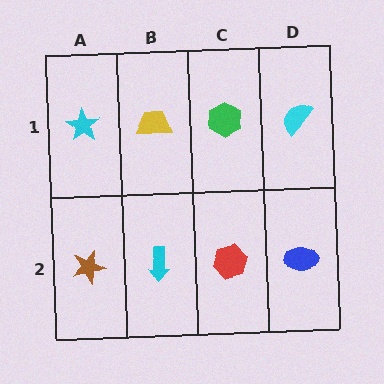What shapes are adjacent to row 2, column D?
A cyan semicircle (row 1, column D), a red hexagon (row 2, column C).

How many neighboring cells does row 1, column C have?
3.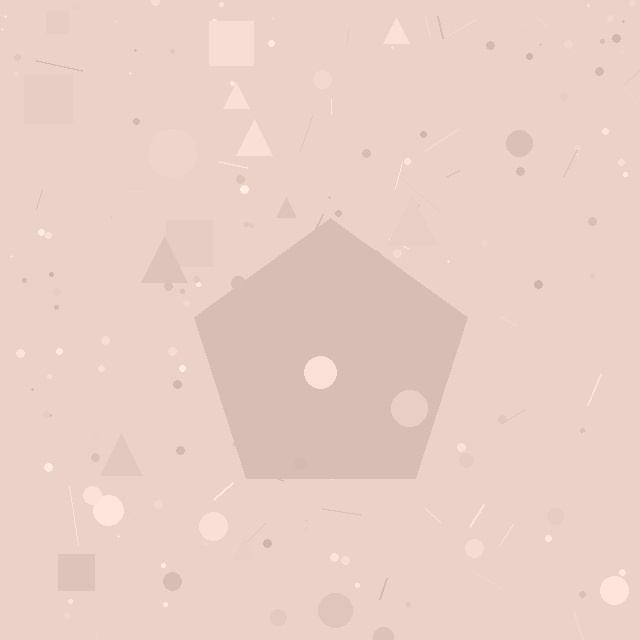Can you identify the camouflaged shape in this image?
The camouflaged shape is a pentagon.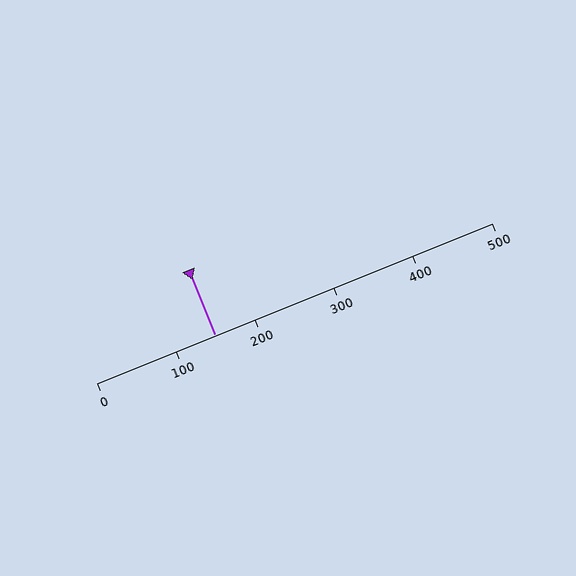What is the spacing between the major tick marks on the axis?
The major ticks are spaced 100 apart.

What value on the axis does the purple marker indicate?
The marker indicates approximately 150.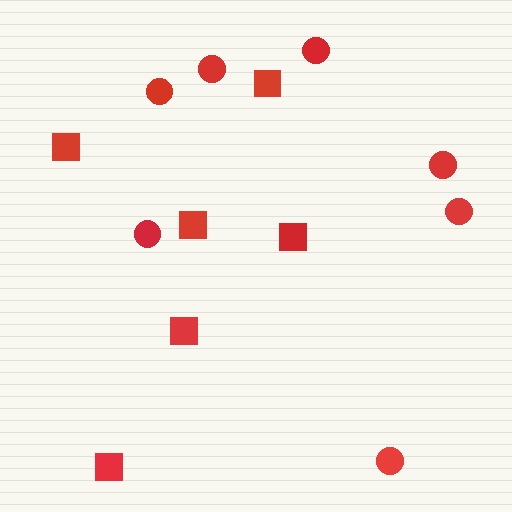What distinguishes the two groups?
There are 2 groups: one group of circles (7) and one group of squares (6).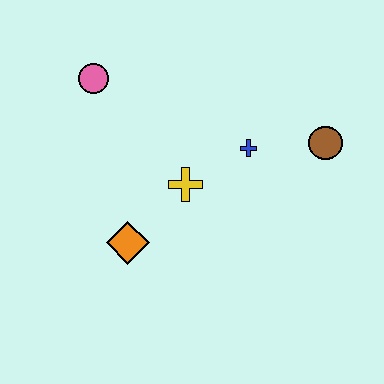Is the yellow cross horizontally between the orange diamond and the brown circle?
Yes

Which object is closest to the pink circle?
The yellow cross is closest to the pink circle.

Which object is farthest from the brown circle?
The pink circle is farthest from the brown circle.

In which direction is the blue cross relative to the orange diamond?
The blue cross is to the right of the orange diamond.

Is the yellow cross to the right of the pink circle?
Yes